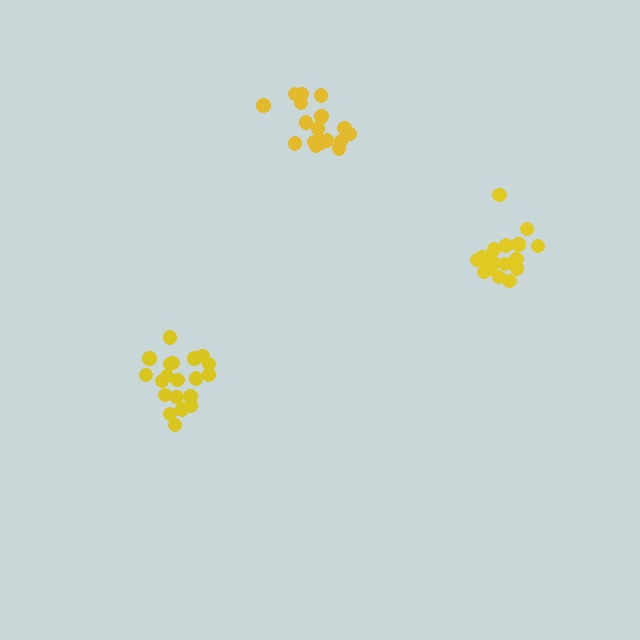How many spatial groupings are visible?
There are 3 spatial groupings.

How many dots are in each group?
Group 1: 18 dots, Group 2: 18 dots, Group 3: 20 dots (56 total).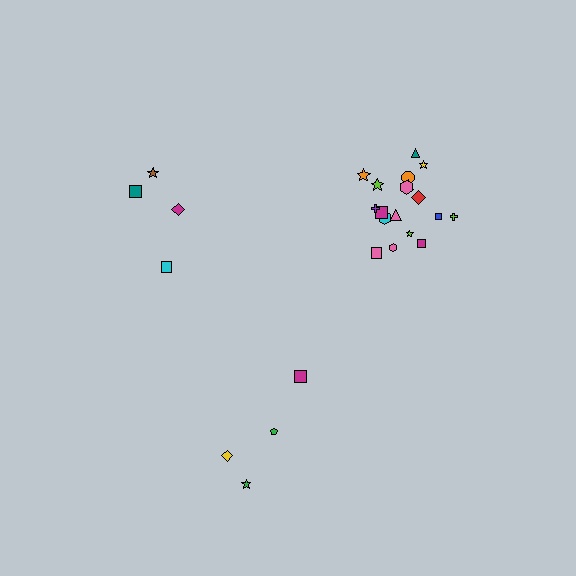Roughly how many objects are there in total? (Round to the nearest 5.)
Roughly 25 objects in total.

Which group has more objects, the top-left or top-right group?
The top-right group.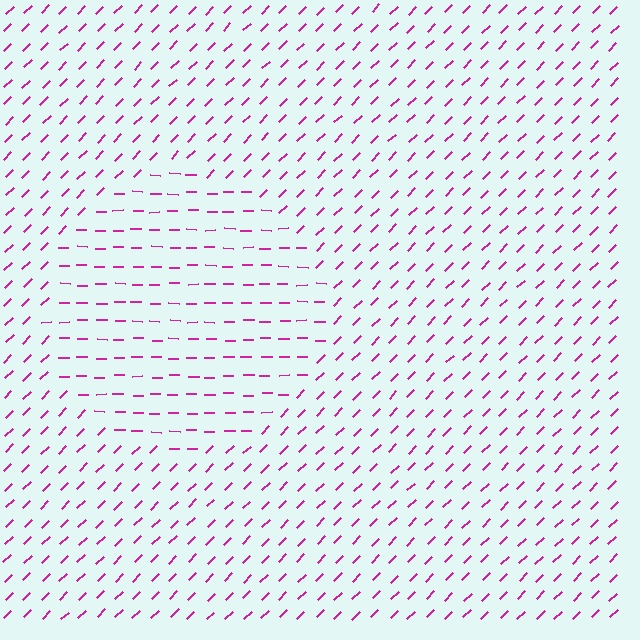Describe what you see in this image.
The image is filled with small magenta line segments. A circle region in the image has lines oriented differently from the surrounding lines, creating a visible texture boundary.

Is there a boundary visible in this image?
Yes, there is a texture boundary formed by a change in line orientation.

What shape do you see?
I see a circle.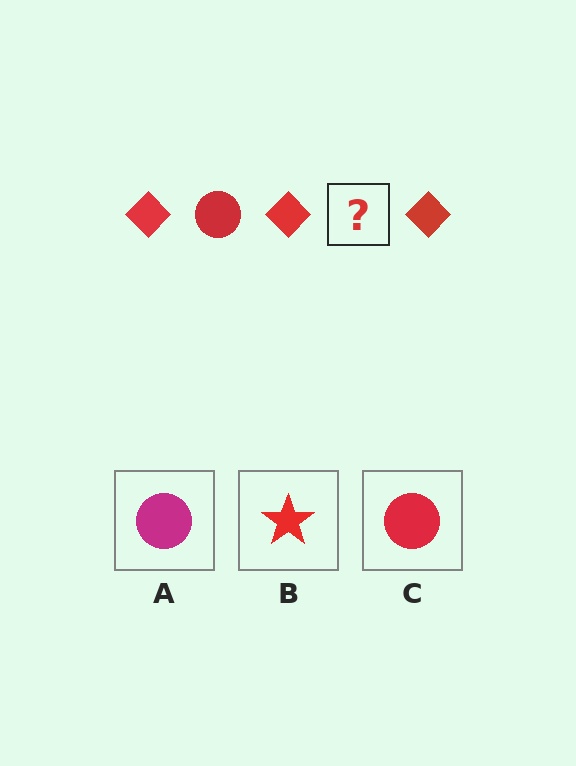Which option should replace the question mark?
Option C.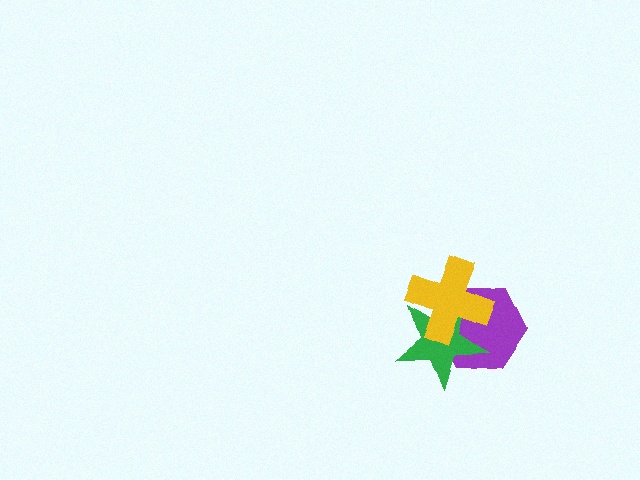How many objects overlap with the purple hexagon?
2 objects overlap with the purple hexagon.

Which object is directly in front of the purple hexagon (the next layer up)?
The green star is directly in front of the purple hexagon.